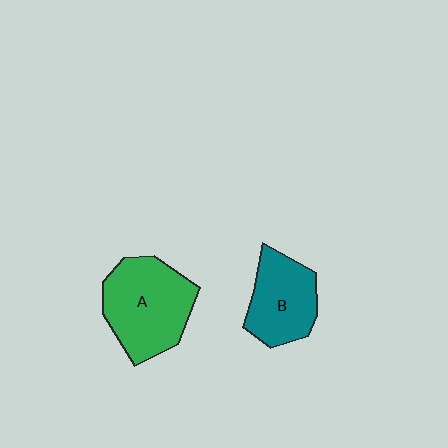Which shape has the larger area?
Shape A (green).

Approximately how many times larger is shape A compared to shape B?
Approximately 1.4 times.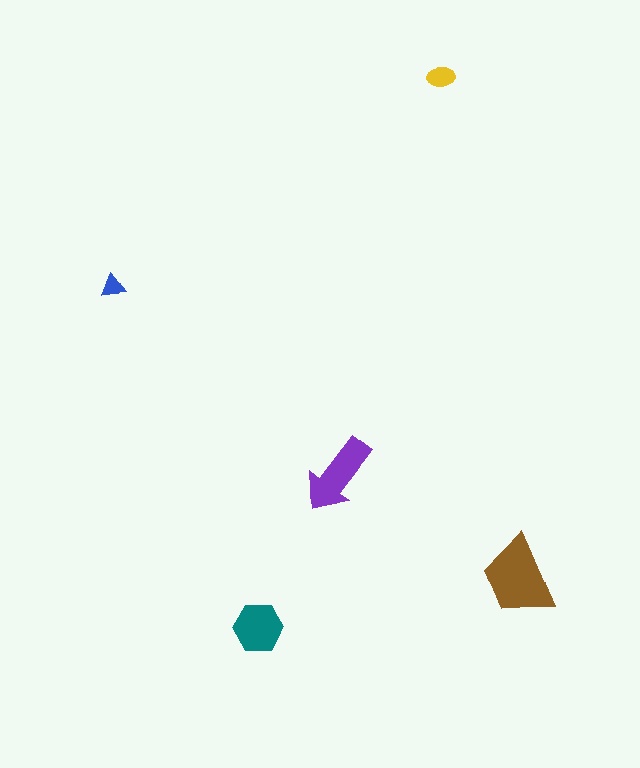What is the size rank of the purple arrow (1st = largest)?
2nd.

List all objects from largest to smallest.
The brown trapezoid, the purple arrow, the teal hexagon, the yellow ellipse, the blue triangle.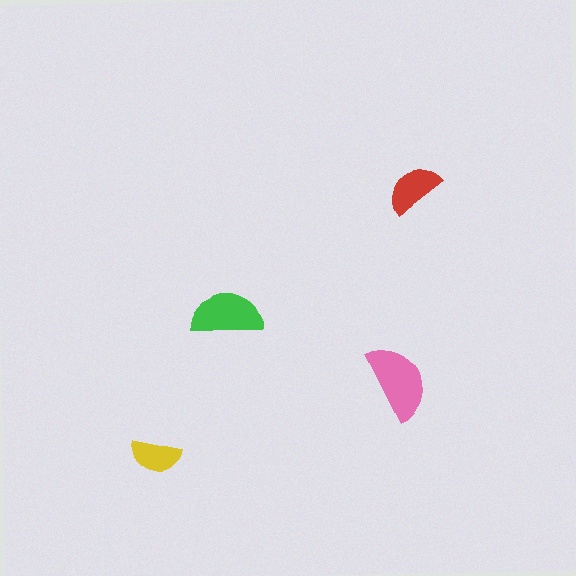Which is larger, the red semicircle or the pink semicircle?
The pink one.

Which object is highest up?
The red semicircle is topmost.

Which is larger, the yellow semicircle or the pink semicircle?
The pink one.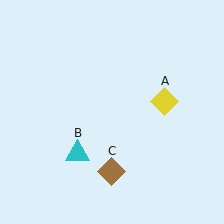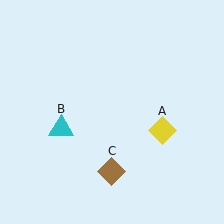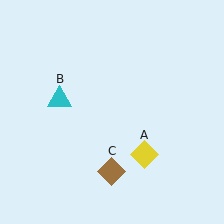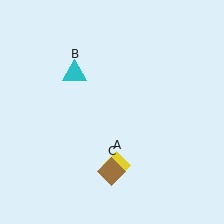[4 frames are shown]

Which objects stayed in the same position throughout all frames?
Brown diamond (object C) remained stationary.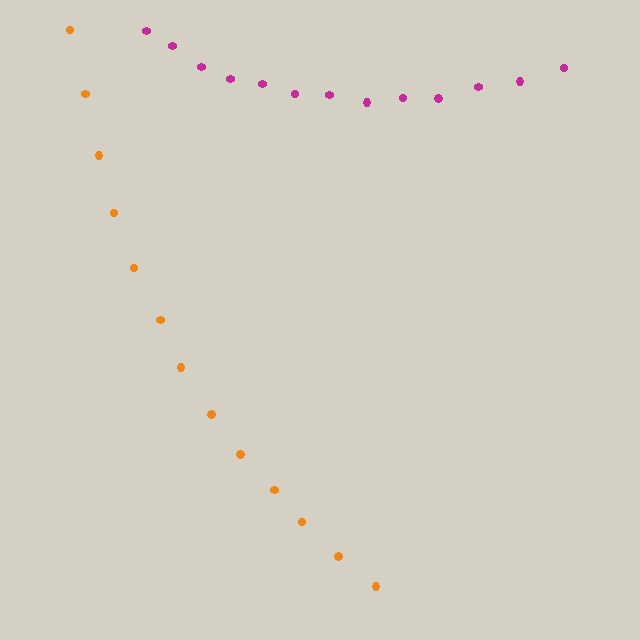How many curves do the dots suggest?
There are 2 distinct paths.